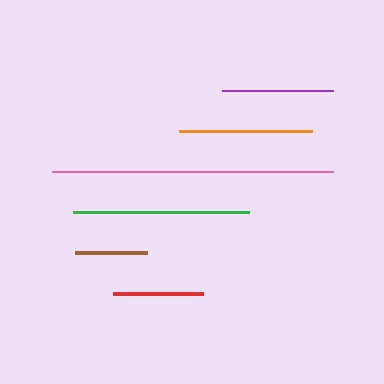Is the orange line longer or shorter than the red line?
The orange line is longer than the red line.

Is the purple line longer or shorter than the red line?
The purple line is longer than the red line.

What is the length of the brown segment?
The brown segment is approximately 72 pixels long.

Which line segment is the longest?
The pink line is the longest at approximately 281 pixels.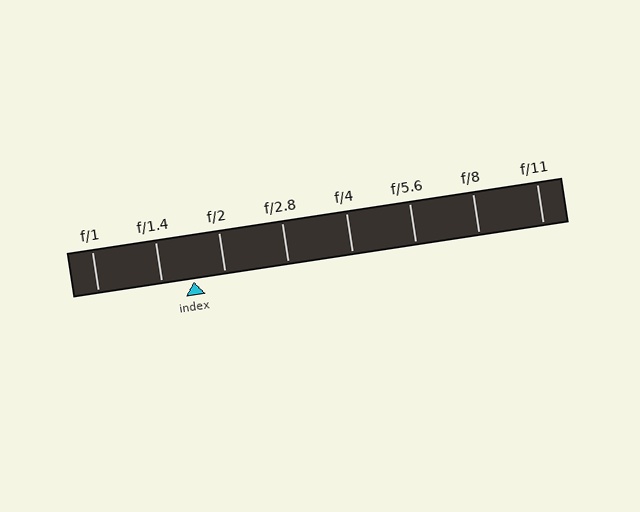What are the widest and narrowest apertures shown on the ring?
The widest aperture shown is f/1 and the narrowest is f/11.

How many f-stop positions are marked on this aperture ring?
There are 8 f-stop positions marked.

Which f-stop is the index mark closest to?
The index mark is closest to f/1.4.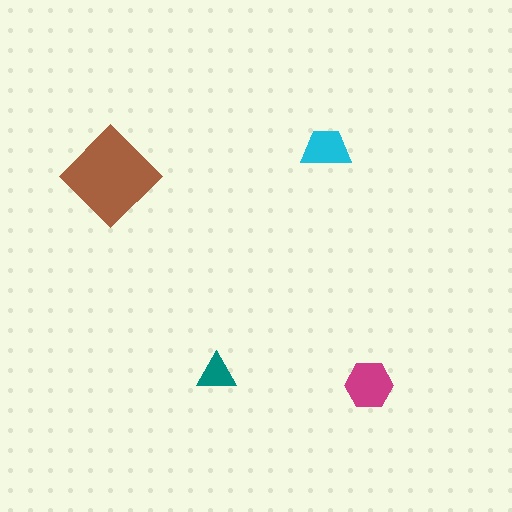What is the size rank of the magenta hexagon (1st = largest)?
2nd.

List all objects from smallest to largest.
The teal triangle, the cyan trapezoid, the magenta hexagon, the brown diamond.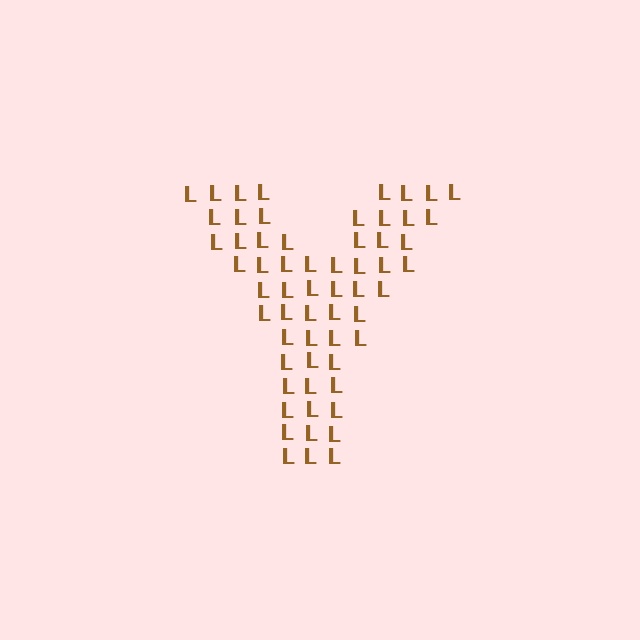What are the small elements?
The small elements are letter L's.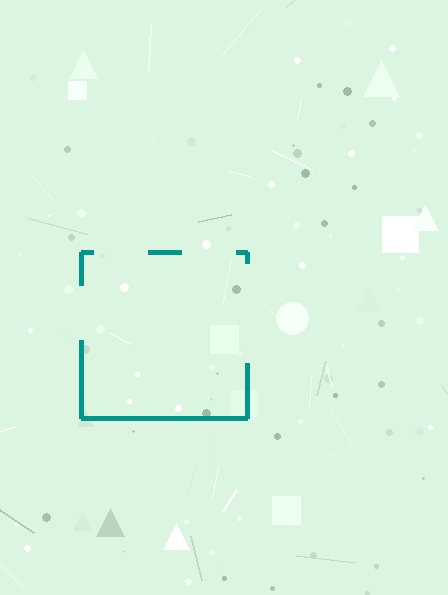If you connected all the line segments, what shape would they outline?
They would outline a square.